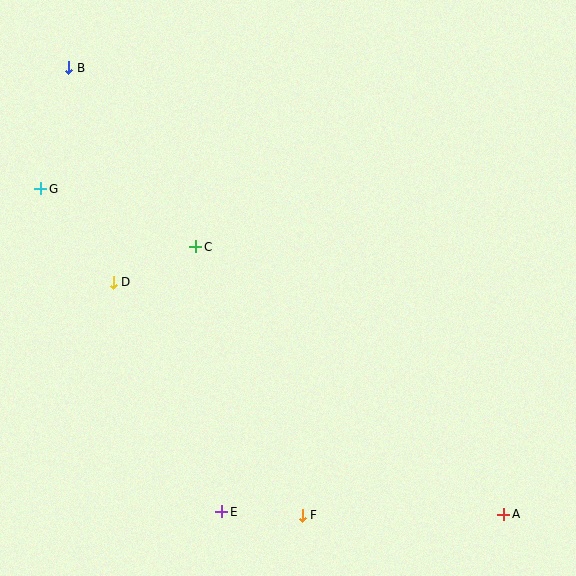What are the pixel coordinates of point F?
Point F is at (302, 515).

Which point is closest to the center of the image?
Point C at (196, 247) is closest to the center.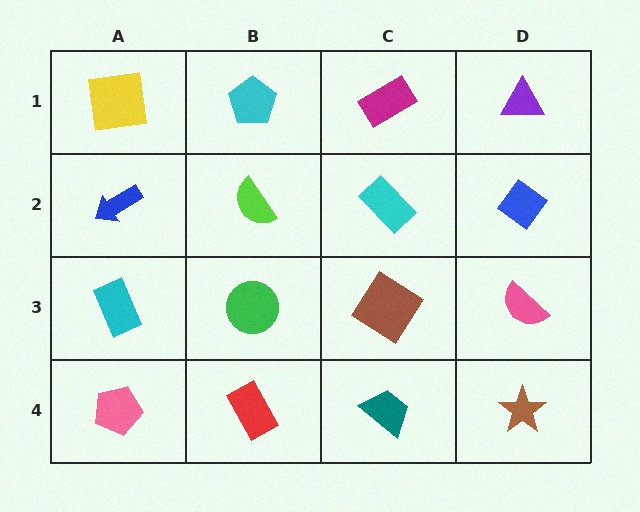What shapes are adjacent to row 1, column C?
A cyan rectangle (row 2, column C), a cyan pentagon (row 1, column B), a purple triangle (row 1, column D).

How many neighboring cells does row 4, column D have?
2.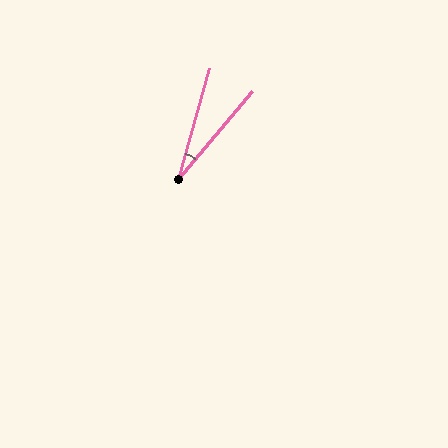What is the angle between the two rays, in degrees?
Approximately 25 degrees.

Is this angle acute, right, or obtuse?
It is acute.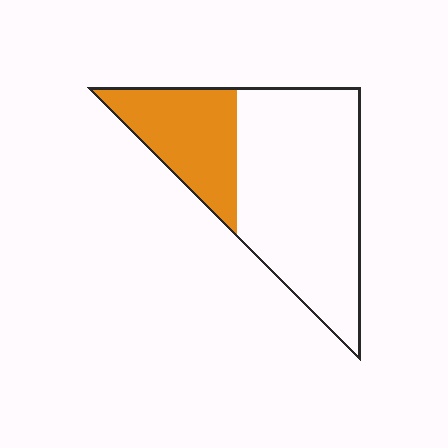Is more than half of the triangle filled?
No.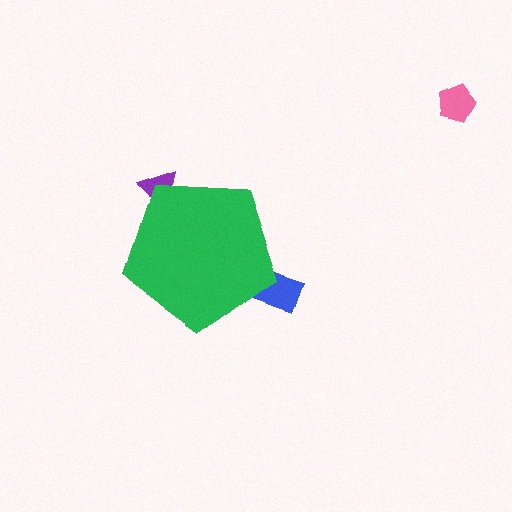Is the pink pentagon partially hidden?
No, the pink pentagon is fully visible.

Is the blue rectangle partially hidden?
Yes, the blue rectangle is partially hidden behind the green pentagon.